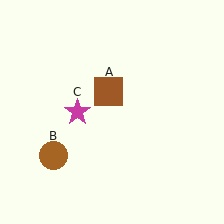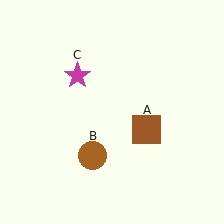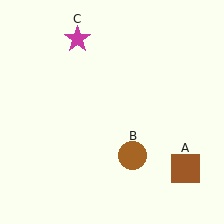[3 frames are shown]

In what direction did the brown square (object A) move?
The brown square (object A) moved down and to the right.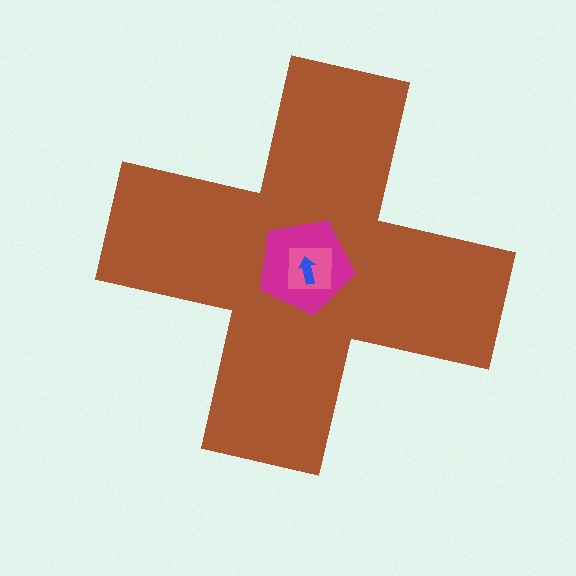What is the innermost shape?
The blue arrow.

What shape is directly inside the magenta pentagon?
The pink square.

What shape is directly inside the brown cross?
The magenta pentagon.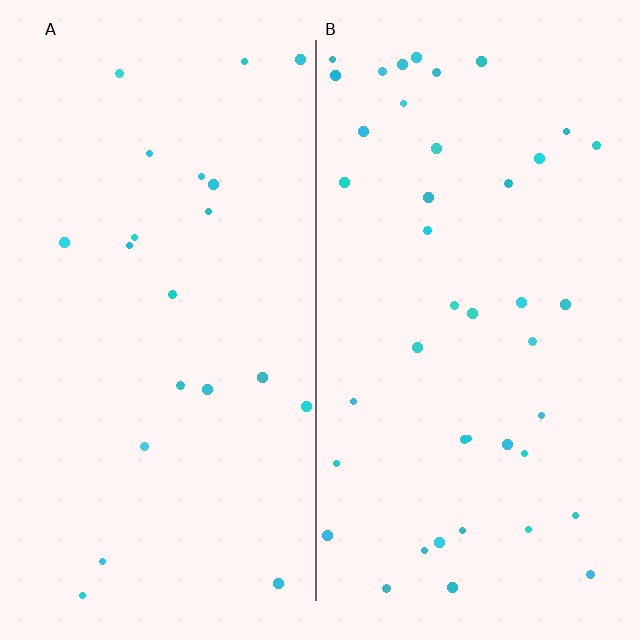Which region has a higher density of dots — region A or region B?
B (the right).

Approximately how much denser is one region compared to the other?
Approximately 2.0× — region B over region A.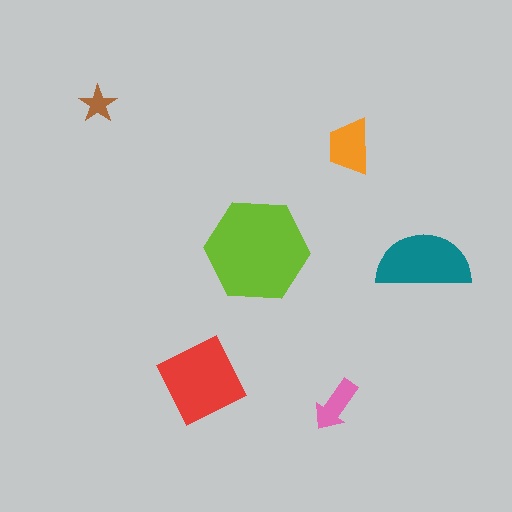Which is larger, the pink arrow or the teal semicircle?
The teal semicircle.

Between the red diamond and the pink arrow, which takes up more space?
The red diamond.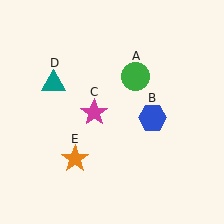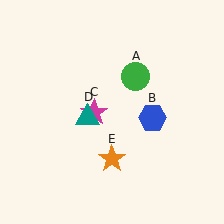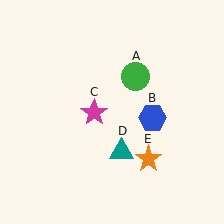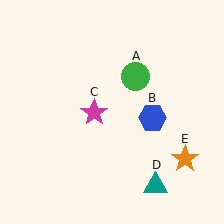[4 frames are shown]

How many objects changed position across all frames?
2 objects changed position: teal triangle (object D), orange star (object E).